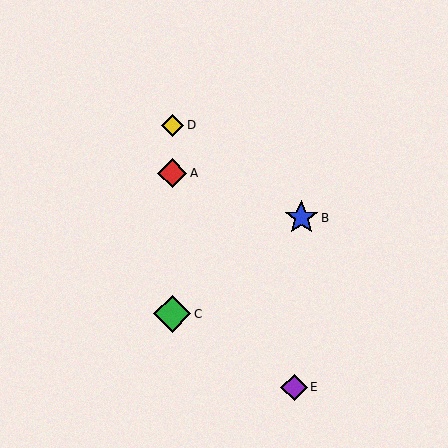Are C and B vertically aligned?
No, C is at x≈172 and B is at x≈301.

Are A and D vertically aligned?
Yes, both are at x≈172.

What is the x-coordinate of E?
Object E is at x≈294.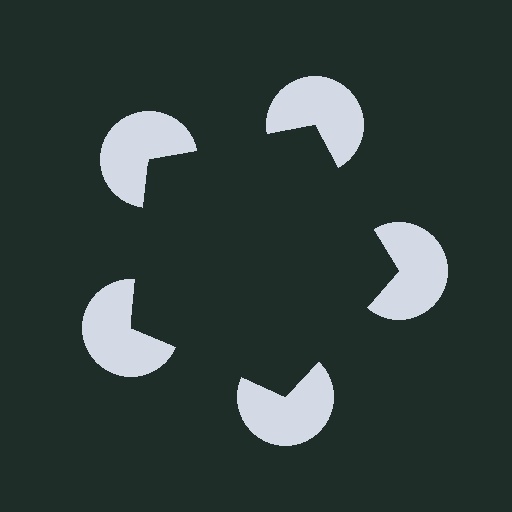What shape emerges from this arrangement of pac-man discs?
An illusory pentagon — its edges are inferred from the aligned wedge cuts in the pac-man discs, not physically drawn.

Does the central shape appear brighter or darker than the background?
It typically appears slightly darker than the background, even though no actual brightness change is drawn.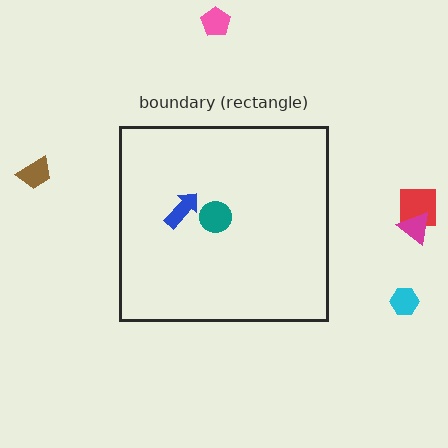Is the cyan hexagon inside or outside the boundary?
Outside.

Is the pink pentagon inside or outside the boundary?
Outside.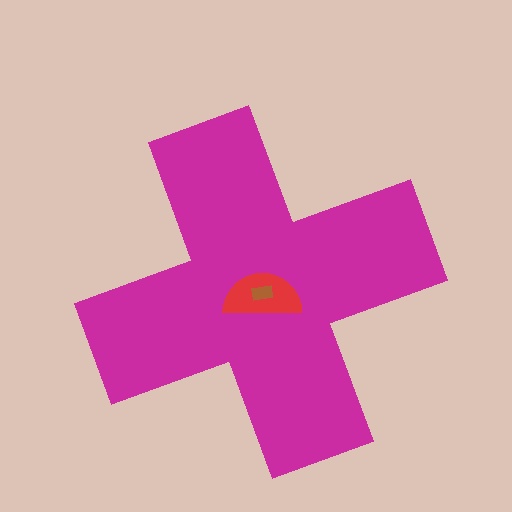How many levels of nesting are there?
3.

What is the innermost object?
The brown rectangle.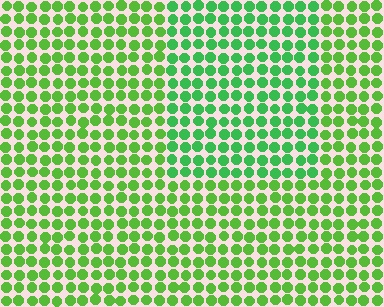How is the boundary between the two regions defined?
The boundary is defined purely by a slight shift in hue (about 25 degrees). Spacing, size, and orientation are identical on both sides.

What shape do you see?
I see a rectangle.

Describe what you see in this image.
The image is filled with small lime elements in a uniform arrangement. A rectangle-shaped region is visible where the elements are tinted to a slightly different hue, forming a subtle color boundary.